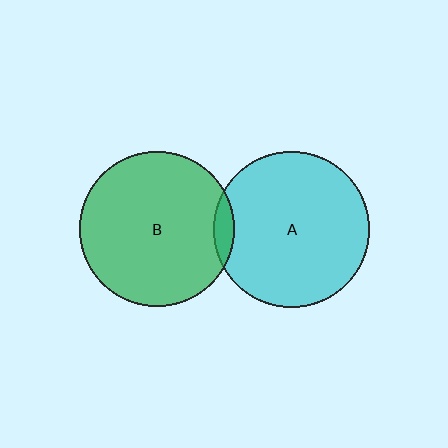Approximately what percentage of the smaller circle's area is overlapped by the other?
Approximately 5%.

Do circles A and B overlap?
Yes.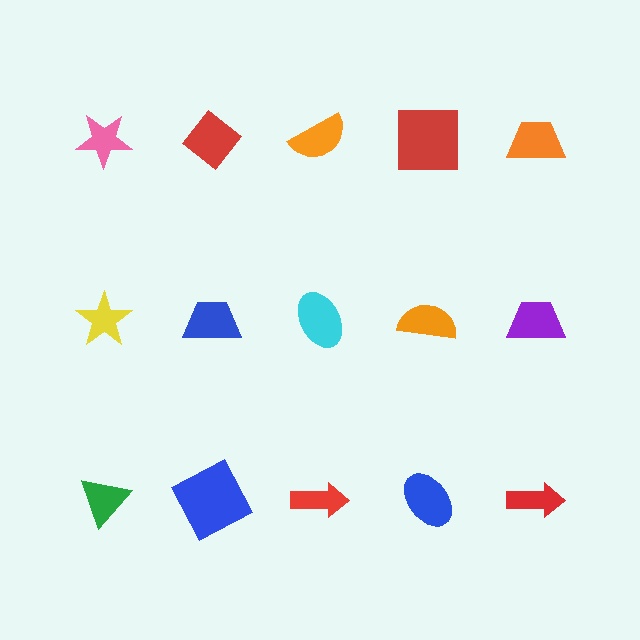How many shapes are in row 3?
5 shapes.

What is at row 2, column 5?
A purple trapezoid.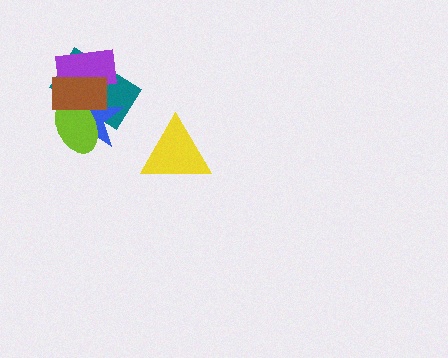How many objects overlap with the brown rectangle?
4 objects overlap with the brown rectangle.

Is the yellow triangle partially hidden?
No, no other shape covers it.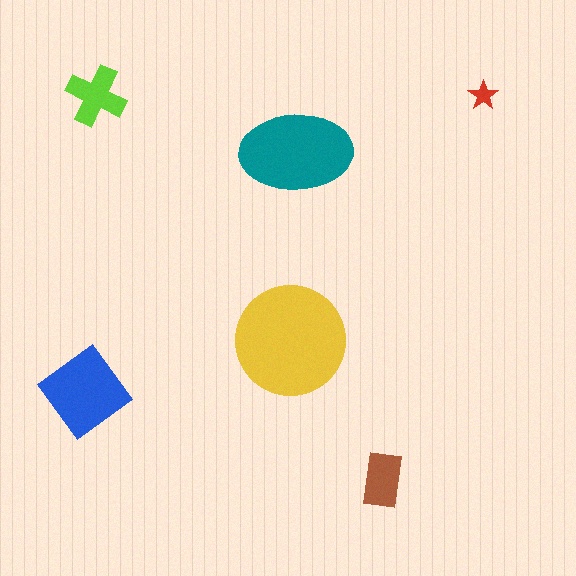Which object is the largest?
The yellow circle.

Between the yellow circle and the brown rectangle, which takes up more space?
The yellow circle.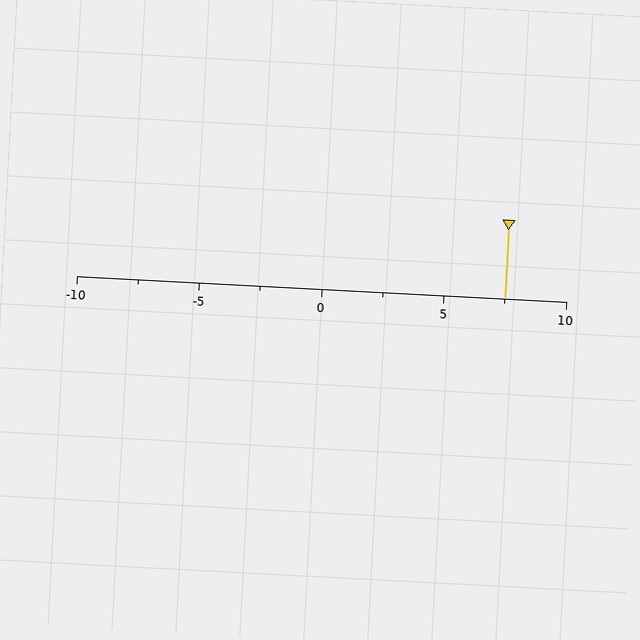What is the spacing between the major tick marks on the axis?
The major ticks are spaced 5 apart.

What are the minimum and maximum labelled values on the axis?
The axis runs from -10 to 10.